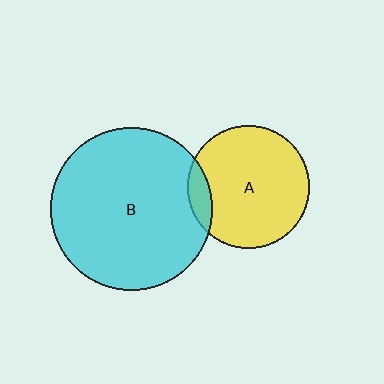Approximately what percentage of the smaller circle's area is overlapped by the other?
Approximately 10%.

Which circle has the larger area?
Circle B (cyan).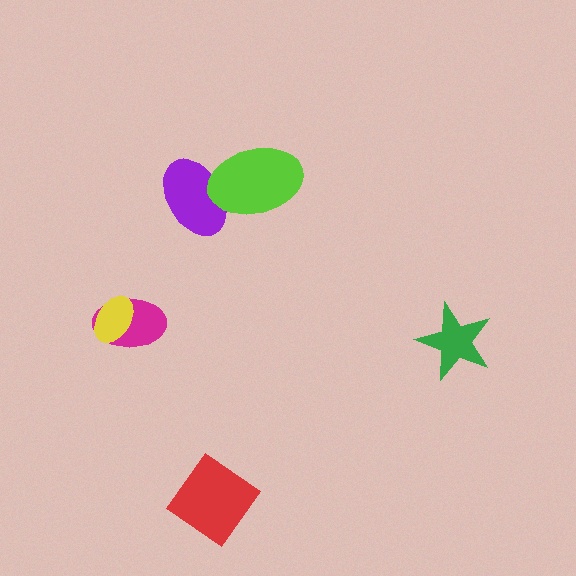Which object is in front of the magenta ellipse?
The yellow ellipse is in front of the magenta ellipse.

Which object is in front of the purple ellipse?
The lime ellipse is in front of the purple ellipse.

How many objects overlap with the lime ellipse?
1 object overlaps with the lime ellipse.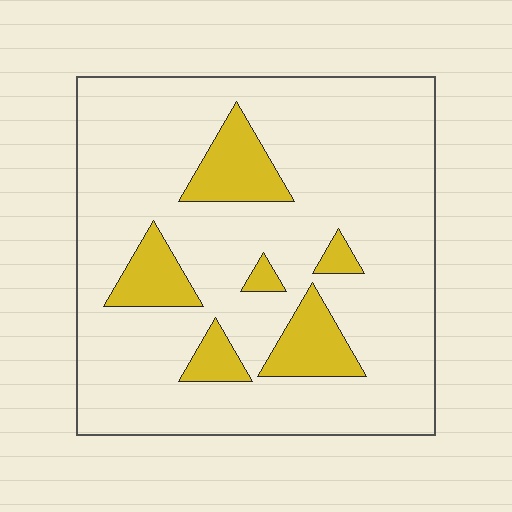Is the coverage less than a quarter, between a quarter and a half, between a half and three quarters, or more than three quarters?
Less than a quarter.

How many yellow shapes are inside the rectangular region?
6.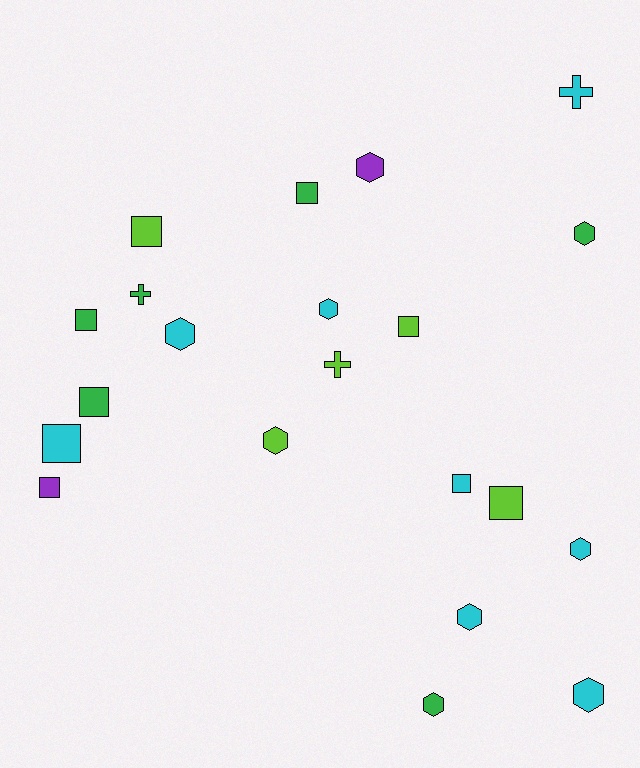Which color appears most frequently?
Cyan, with 8 objects.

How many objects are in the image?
There are 21 objects.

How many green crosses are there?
There is 1 green cross.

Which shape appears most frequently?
Hexagon, with 9 objects.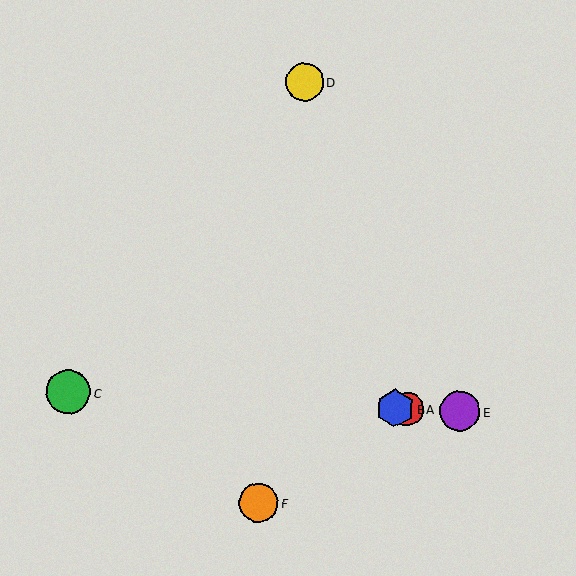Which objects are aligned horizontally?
Objects A, B, C, E are aligned horizontally.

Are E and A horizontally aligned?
Yes, both are at y≈411.